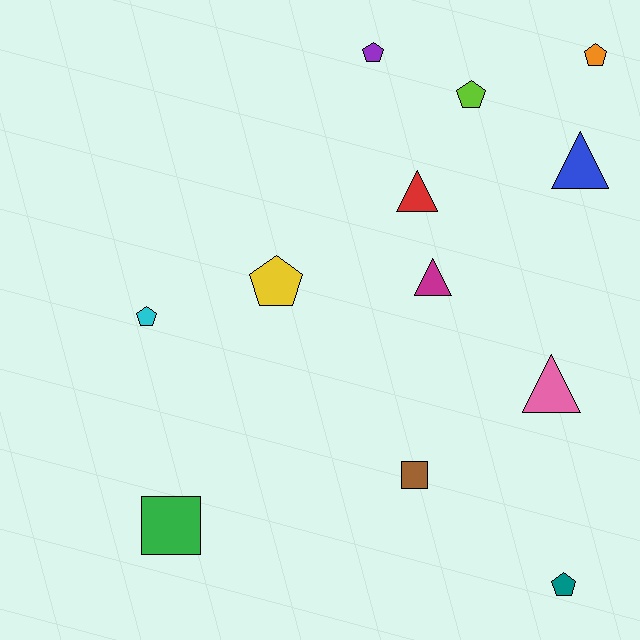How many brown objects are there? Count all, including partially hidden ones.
There is 1 brown object.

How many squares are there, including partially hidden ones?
There are 2 squares.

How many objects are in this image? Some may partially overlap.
There are 12 objects.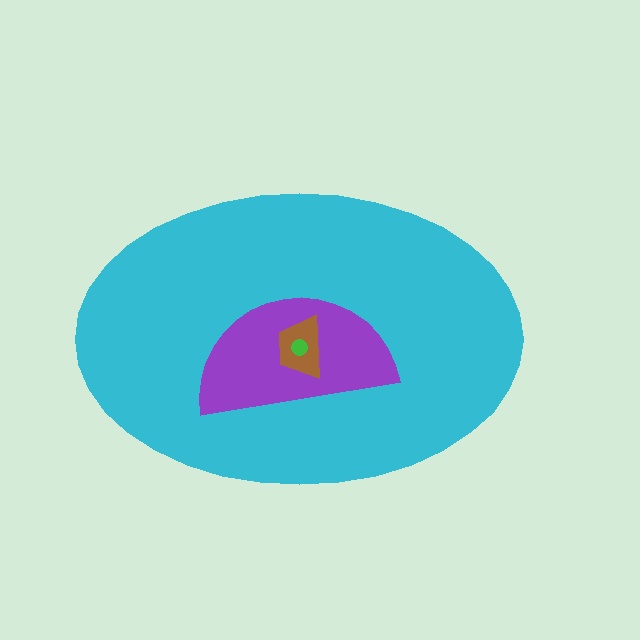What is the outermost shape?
The cyan ellipse.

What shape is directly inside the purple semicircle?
The brown trapezoid.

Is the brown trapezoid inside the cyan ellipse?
Yes.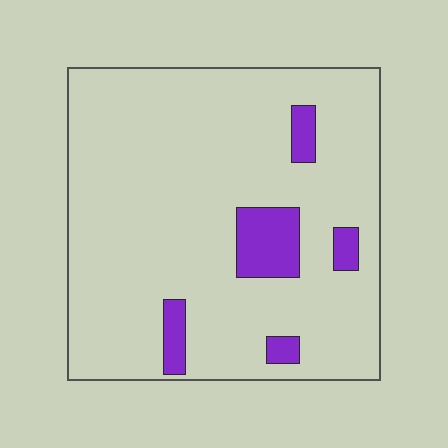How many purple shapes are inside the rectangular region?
5.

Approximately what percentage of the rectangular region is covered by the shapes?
Approximately 10%.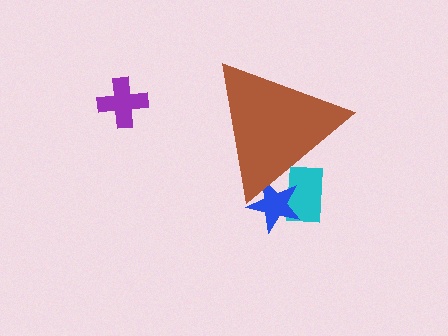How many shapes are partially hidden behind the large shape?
2 shapes are partially hidden.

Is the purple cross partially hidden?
No, the purple cross is fully visible.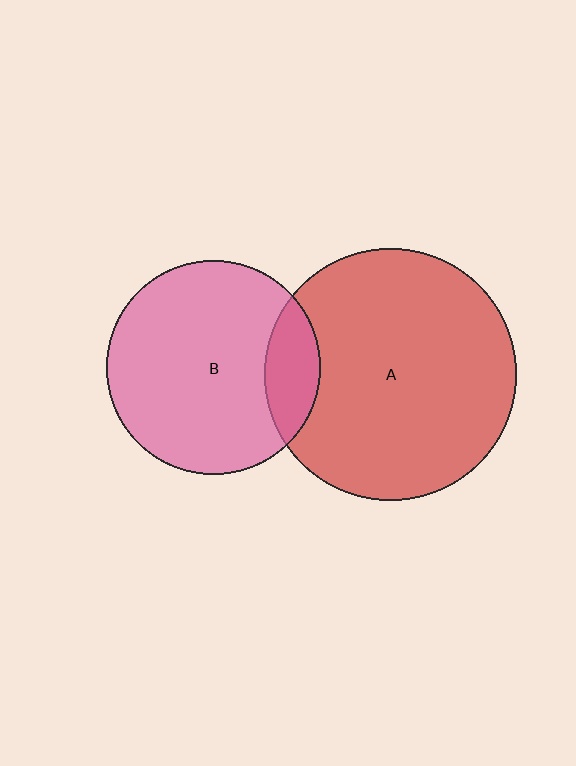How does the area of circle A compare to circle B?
Approximately 1.4 times.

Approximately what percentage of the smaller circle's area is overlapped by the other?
Approximately 15%.